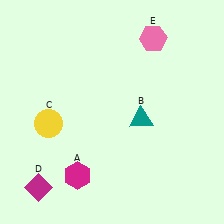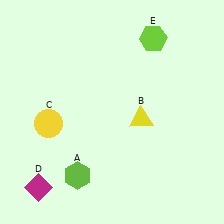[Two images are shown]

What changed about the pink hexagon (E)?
In Image 1, E is pink. In Image 2, it changed to lime.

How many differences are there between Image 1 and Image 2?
There are 3 differences between the two images.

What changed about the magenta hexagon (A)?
In Image 1, A is magenta. In Image 2, it changed to lime.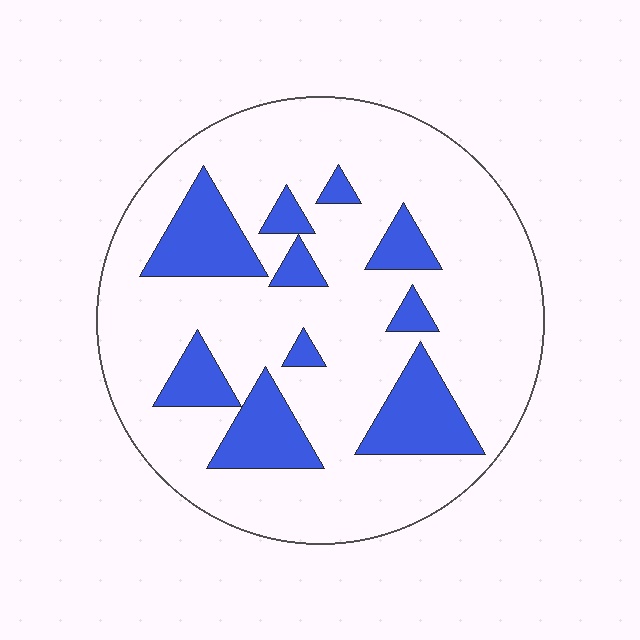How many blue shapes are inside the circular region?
10.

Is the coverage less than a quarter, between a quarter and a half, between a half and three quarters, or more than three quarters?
Less than a quarter.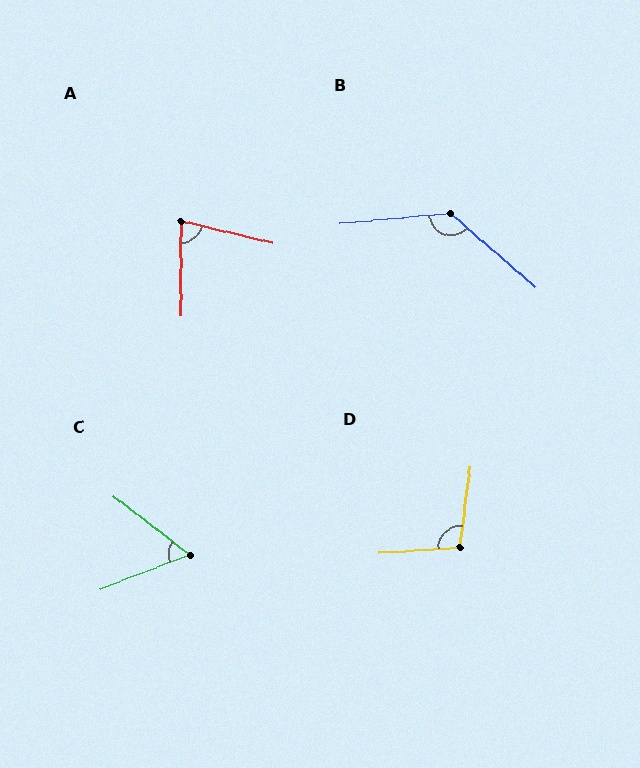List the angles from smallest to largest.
C (59°), A (77°), D (101°), B (134°).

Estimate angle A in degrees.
Approximately 77 degrees.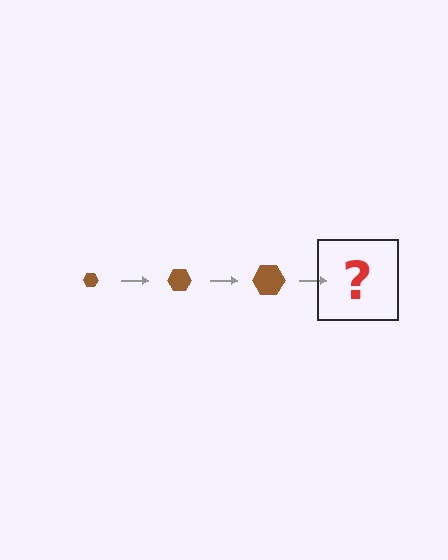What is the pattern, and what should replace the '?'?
The pattern is that the hexagon gets progressively larger each step. The '?' should be a brown hexagon, larger than the previous one.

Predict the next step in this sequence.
The next step is a brown hexagon, larger than the previous one.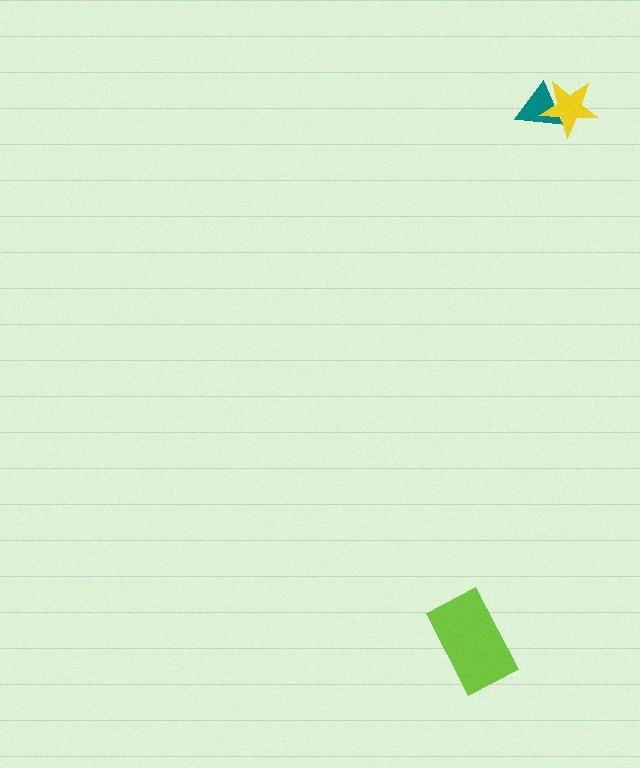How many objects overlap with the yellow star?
1 object overlaps with the yellow star.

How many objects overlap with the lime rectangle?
0 objects overlap with the lime rectangle.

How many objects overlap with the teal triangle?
1 object overlaps with the teal triangle.